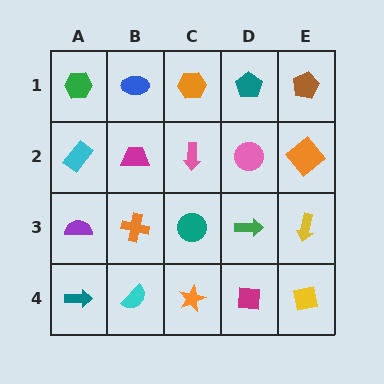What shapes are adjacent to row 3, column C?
A pink arrow (row 2, column C), an orange star (row 4, column C), an orange cross (row 3, column B), a green arrow (row 3, column D).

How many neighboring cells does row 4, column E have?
2.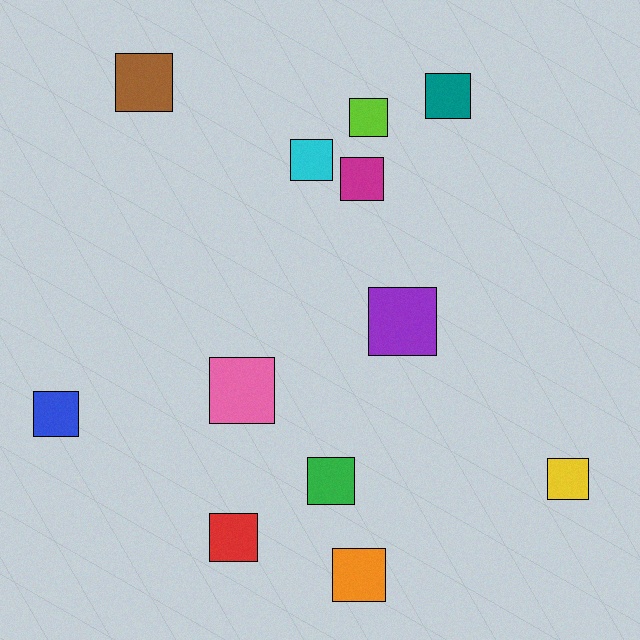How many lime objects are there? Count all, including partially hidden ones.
There is 1 lime object.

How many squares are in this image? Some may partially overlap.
There are 12 squares.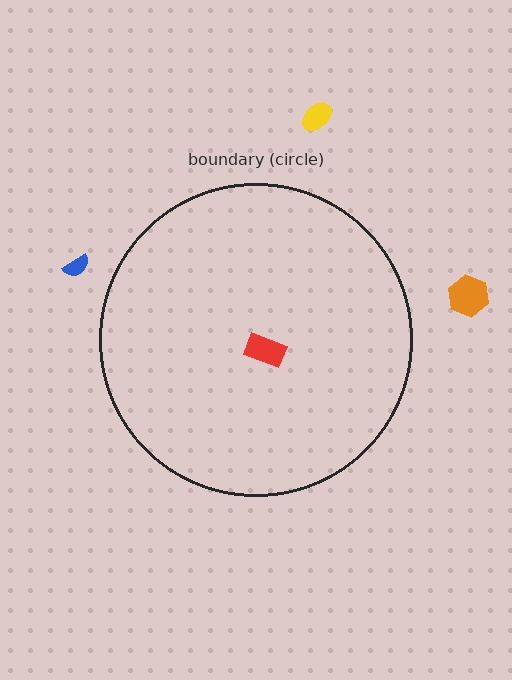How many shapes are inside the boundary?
1 inside, 3 outside.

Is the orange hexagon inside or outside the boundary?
Outside.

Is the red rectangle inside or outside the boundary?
Inside.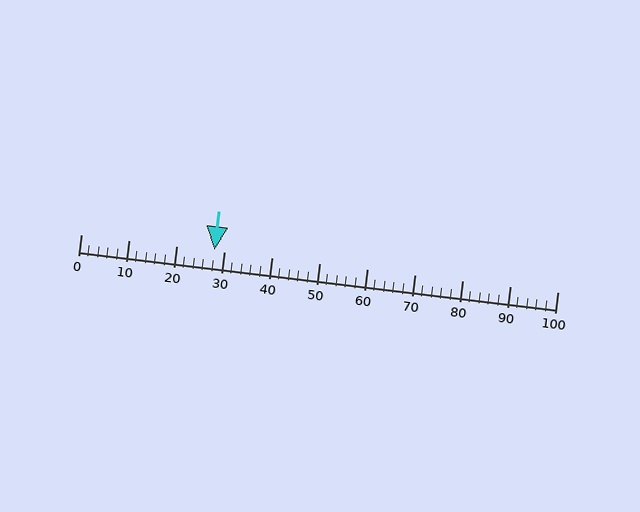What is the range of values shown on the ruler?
The ruler shows values from 0 to 100.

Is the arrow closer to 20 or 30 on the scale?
The arrow is closer to 30.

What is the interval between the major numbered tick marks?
The major tick marks are spaced 10 units apart.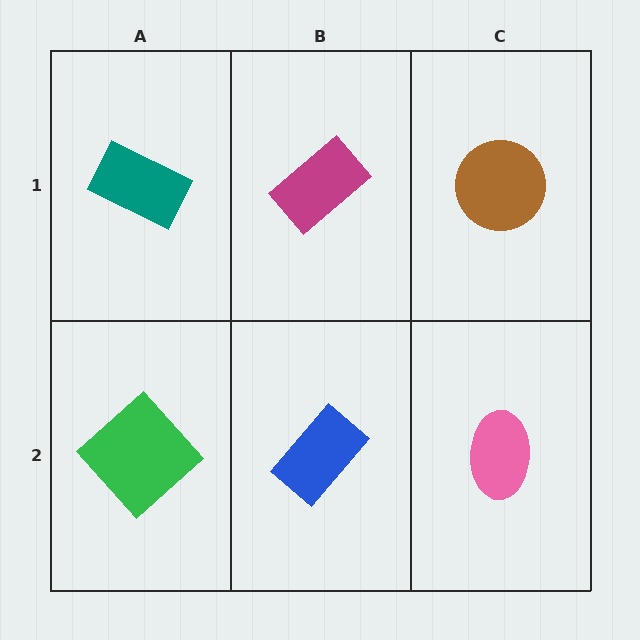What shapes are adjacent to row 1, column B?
A blue rectangle (row 2, column B), a teal rectangle (row 1, column A), a brown circle (row 1, column C).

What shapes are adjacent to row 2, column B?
A magenta rectangle (row 1, column B), a green diamond (row 2, column A), a pink ellipse (row 2, column C).